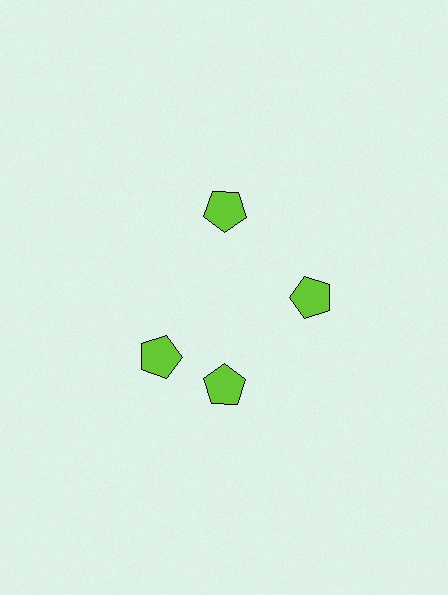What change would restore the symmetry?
The symmetry would be restored by rotating it back into even spacing with its neighbors so that all 4 pentagons sit at equal angles and equal distance from the center.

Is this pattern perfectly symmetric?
No. The 4 lime pentagons are arranged in a ring, but one element near the 9 o'clock position is rotated out of alignment along the ring, breaking the 4-fold rotational symmetry.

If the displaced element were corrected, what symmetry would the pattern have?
It would have 4-fold rotational symmetry — the pattern would map onto itself every 90 degrees.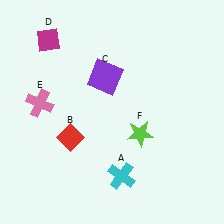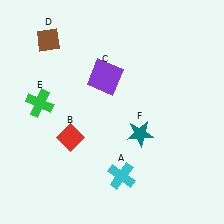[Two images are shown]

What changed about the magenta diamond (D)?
In Image 1, D is magenta. In Image 2, it changed to brown.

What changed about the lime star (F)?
In Image 1, F is lime. In Image 2, it changed to teal.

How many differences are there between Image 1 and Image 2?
There are 3 differences between the two images.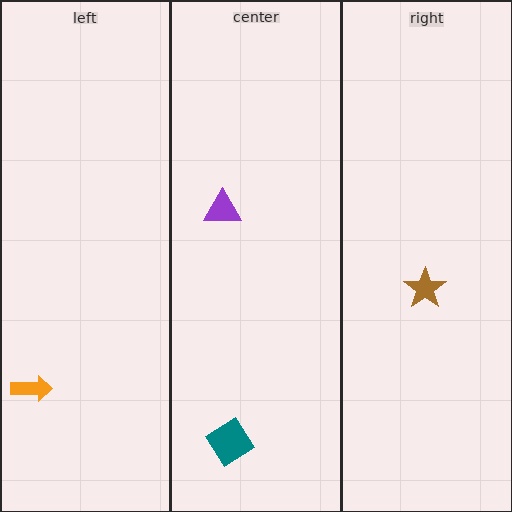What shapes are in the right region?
The brown star.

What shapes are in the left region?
The orange arrow.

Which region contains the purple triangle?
The center region.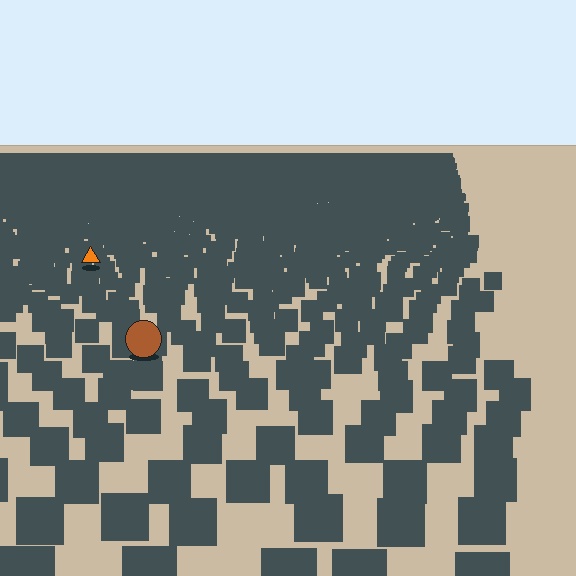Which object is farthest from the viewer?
The orange triangle is farthest from the viewer. It appears smaller and the ground texture around it is denser.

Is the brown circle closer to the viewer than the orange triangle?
Yes. The brown circle is closer — you can tell from the texture gradient: the ground texture is coarser near it.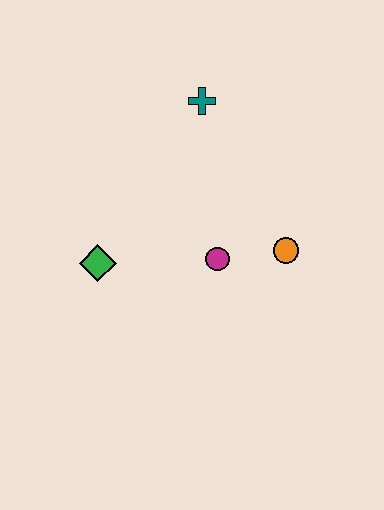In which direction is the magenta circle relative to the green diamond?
The magenta circle is to the right of the green diamond.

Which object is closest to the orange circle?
The magenta circle is closest to the orange circle.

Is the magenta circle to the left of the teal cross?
No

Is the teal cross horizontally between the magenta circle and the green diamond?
Yes